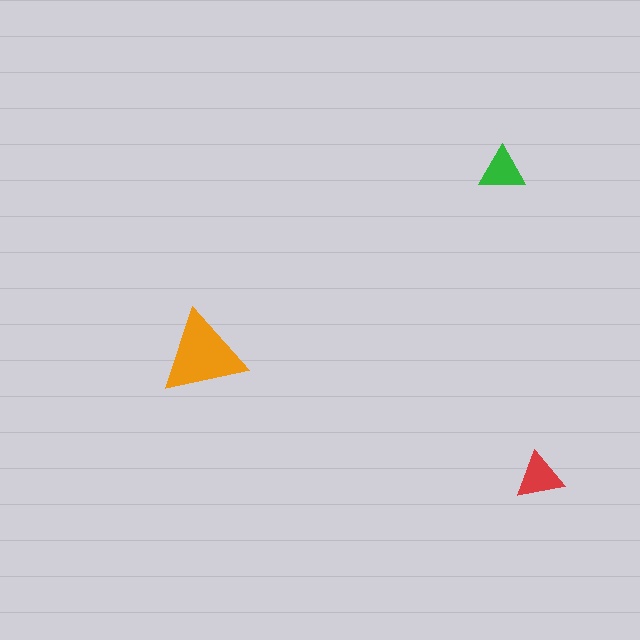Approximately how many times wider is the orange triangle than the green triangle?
About 2 times wider.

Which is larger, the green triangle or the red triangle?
The red one.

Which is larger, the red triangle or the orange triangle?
The orange one.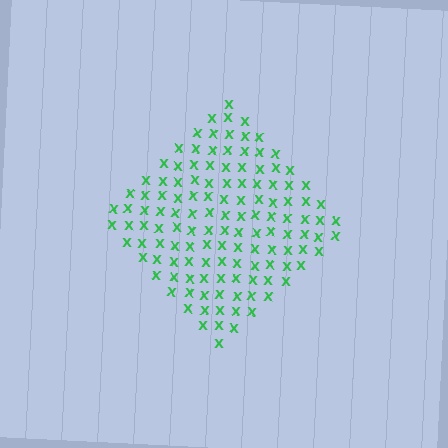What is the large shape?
The large shape is a diamond.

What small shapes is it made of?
It is made of small letter X's.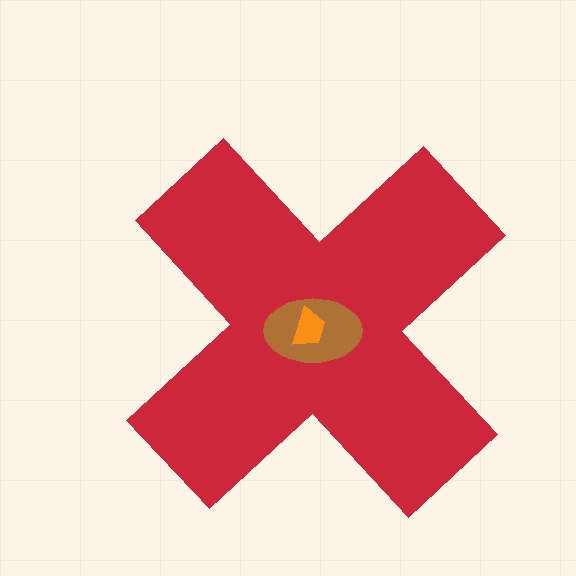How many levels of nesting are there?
3.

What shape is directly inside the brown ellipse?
The orange trapezoid.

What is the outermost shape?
The red cross.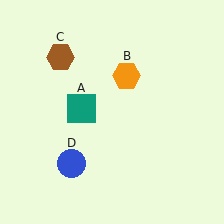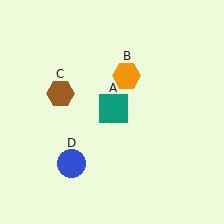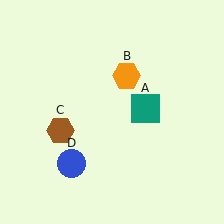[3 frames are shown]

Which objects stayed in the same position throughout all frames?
Orange hexagon (object B) and blue circle (object D) remained stationary.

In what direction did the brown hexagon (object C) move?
The brown hexagon (object C) moved down.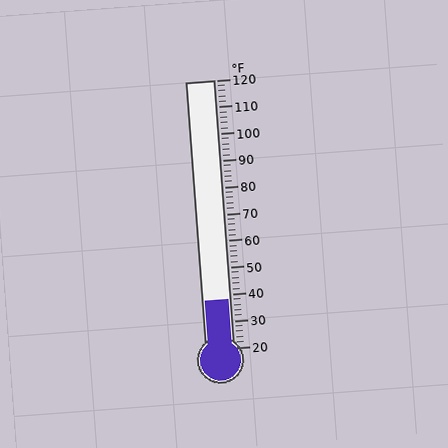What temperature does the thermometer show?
The thermometer shows approximately 38°F.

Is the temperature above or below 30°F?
The temperature is above 30°F.